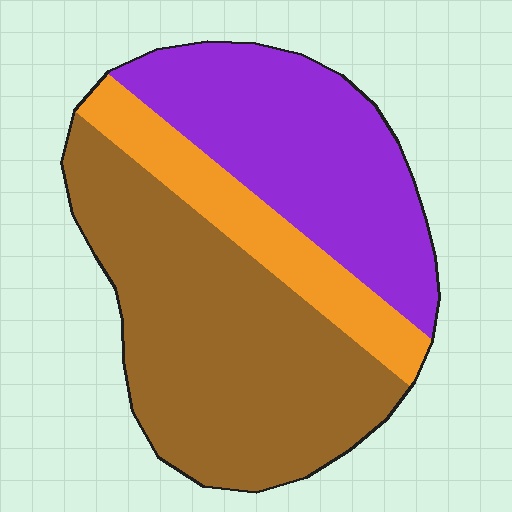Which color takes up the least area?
Orange, at roughly 15%.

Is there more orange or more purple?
Purple.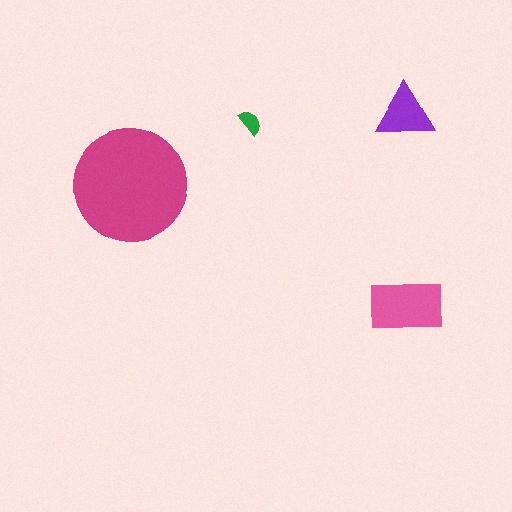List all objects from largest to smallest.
The magenta circle, the pink rectangle, the purple triangle, the green semicircle.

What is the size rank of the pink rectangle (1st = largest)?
2nd.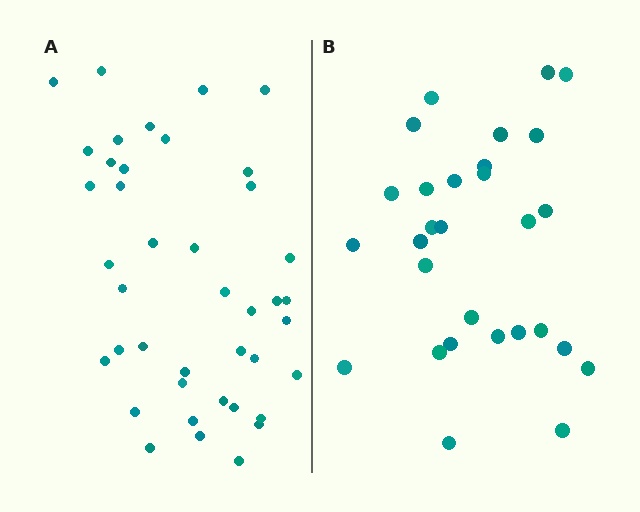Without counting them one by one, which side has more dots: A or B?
Region A (the left region) has more dots.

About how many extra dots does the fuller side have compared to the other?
Region A has roughly 12 or so more dots than region B.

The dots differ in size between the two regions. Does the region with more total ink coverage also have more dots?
No. Region B has more total ink coverage because its dots are larger, but region A actually contains more individual dots. Total area can be misleading — the number of items is what matters here.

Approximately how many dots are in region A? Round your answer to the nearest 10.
About 40 dots. (The exact count is 41, which rounds to 40.)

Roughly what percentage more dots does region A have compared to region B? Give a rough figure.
About 40% more.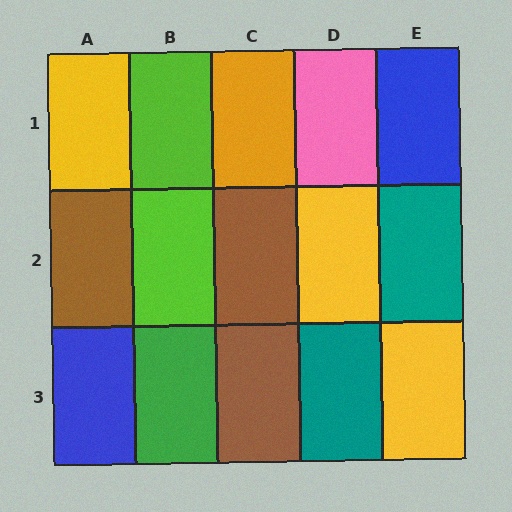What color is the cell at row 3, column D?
Teal.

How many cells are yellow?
3 cells are yellow.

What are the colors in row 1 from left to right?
Yellow, lime, orange, pink, blue.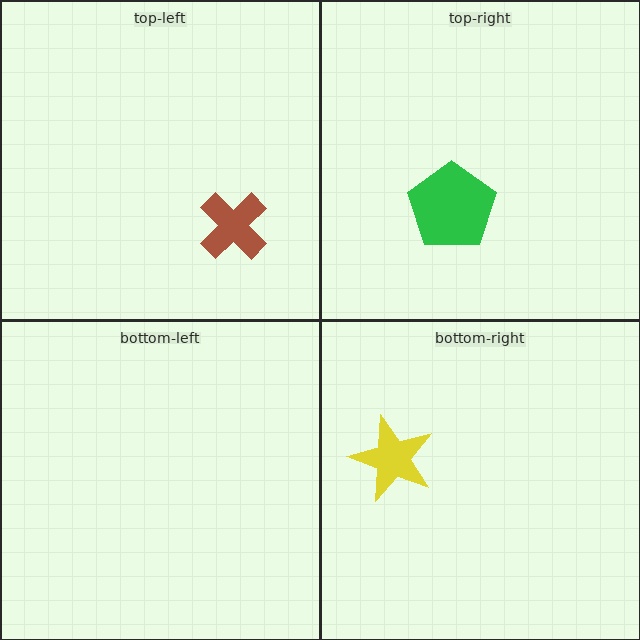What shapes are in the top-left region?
The brown cross.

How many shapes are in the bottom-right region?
1.